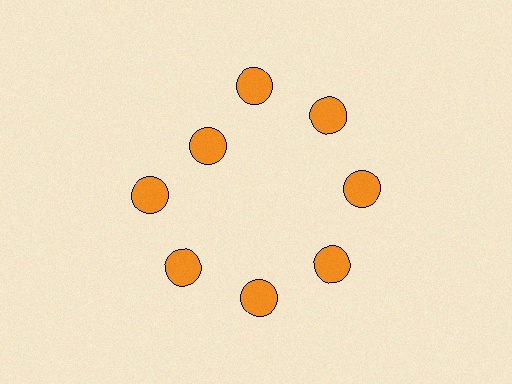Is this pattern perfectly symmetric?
No. The 8 orange circles are arranged in a ring, but one element near the 10 o'clock position is pulled inward toward the center, breaking the 8-fold rotational symmetry.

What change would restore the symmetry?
The symmetry would be restored by moving it outward, back onto the ring so that all 8 circles sit at equal angles and equal distance from the center.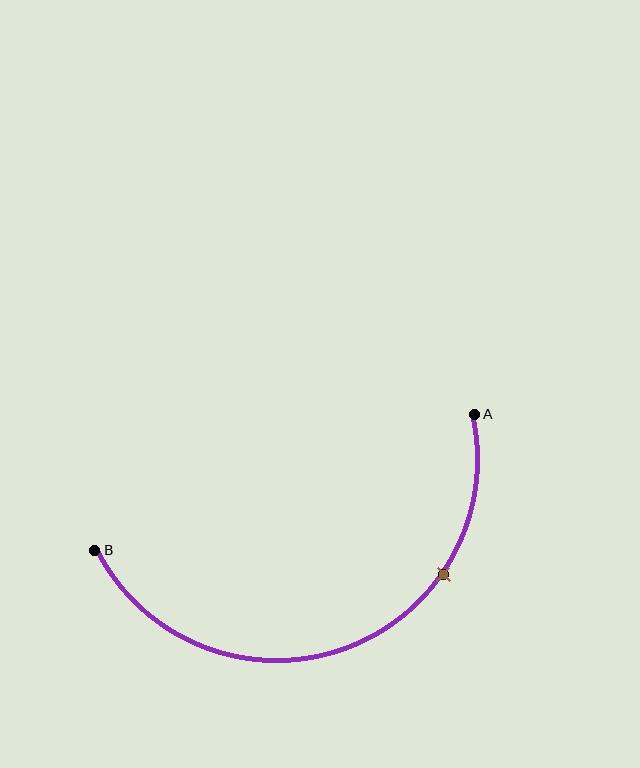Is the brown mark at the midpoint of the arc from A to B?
No. The brown mark lies on the arc but is closer to endpoint A. The arc midpoint would be at the point on the curve equidistant along the arc from both A and B.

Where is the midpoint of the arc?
The arc midpoint is the point on the curve farthest from the straight line joining A and B. It sits below that line.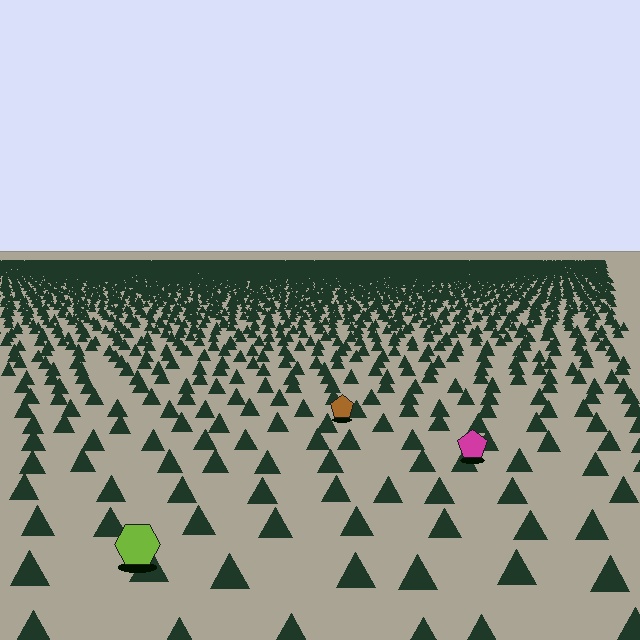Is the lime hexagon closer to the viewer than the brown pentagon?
Yes. The lime hexagon is closer — you can tell from the texture gradient: the ground texture is coarser near it.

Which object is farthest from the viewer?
The brown pentagon is farthest from the viewer. It appears smaller and the ground texture around it is denser.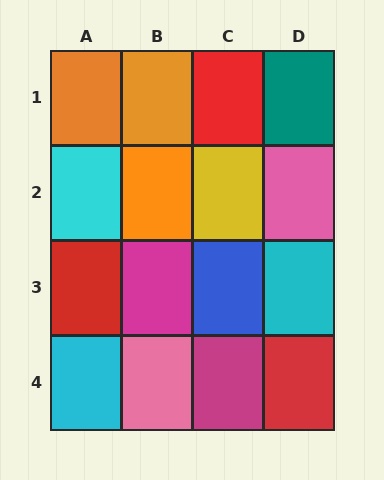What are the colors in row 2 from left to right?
Cyan, orange, yellow, pink.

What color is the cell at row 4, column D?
Red.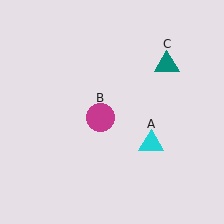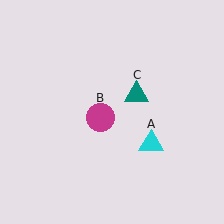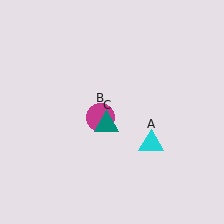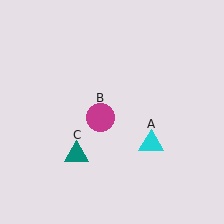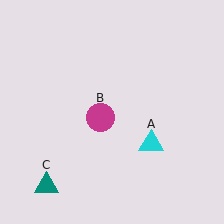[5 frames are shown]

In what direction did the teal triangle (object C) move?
The teal triangle (object C) moved down and to the left.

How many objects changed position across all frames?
1 object changed position: teal triangle (object C).